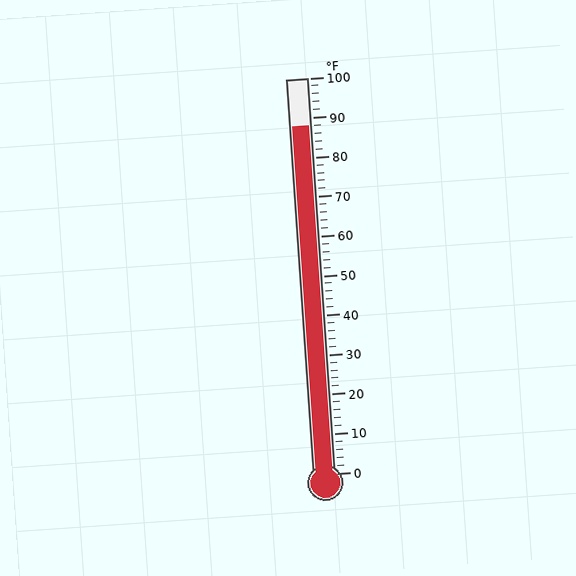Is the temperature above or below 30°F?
The temperature is above 30°F.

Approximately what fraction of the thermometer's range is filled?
The thermometer is filled to approximately 90% of its range.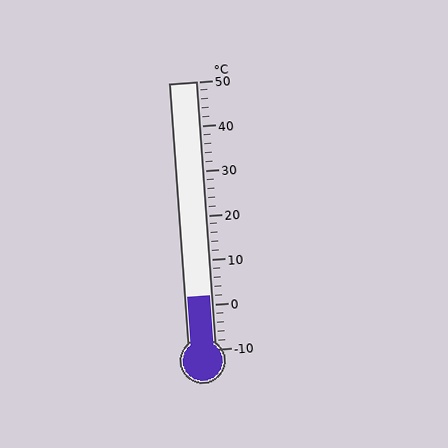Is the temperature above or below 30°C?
The temperature is below 30°C.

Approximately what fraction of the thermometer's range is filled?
The thermometer is filled to approximately 20% of its range.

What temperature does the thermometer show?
The thermometer shows approximately 2°C.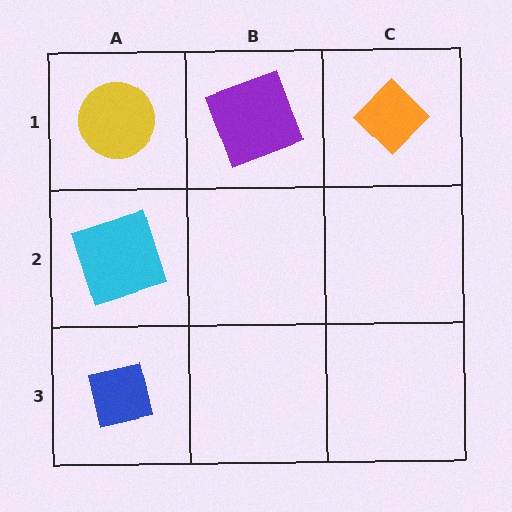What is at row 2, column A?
A cyan square.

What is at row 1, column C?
An orange diamond.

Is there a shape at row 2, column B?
No, that cell is empty.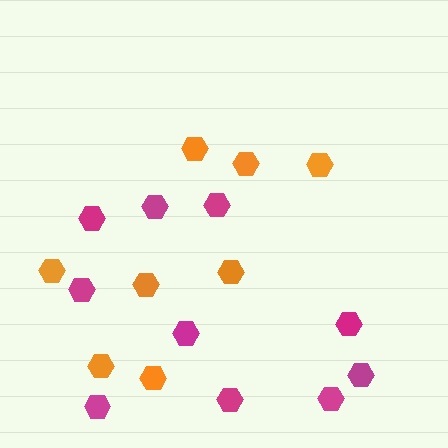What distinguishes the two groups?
There are 2 groups: one group of orange hexagons (8) and one group of magenta hexagons (10).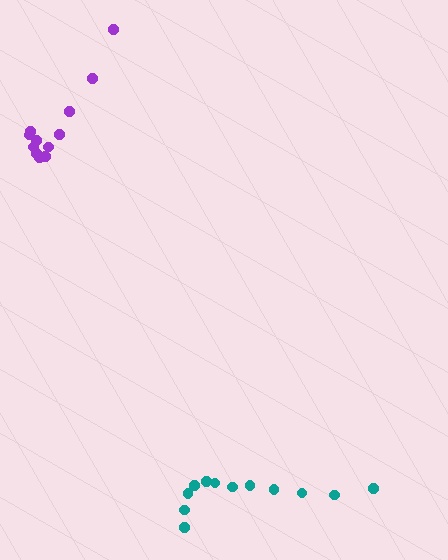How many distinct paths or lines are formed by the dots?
There are 2 distinct paths.